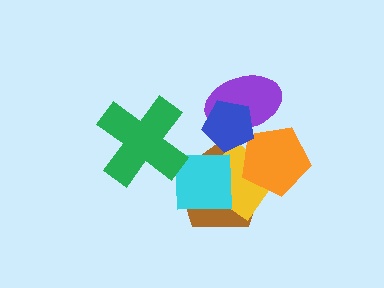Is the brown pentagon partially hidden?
Yes, it is partially covered by another shape.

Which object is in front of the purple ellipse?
The blue pentagon is in front of the purple ellipse.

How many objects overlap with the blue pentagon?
3 objects overlap with the blue pentagon.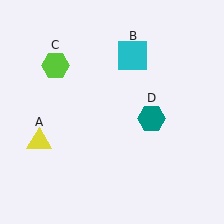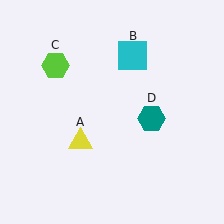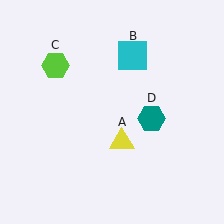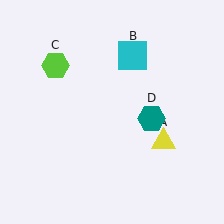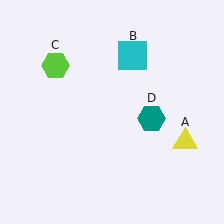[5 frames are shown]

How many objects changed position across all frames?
1 object changed position: yellow triangle (object A).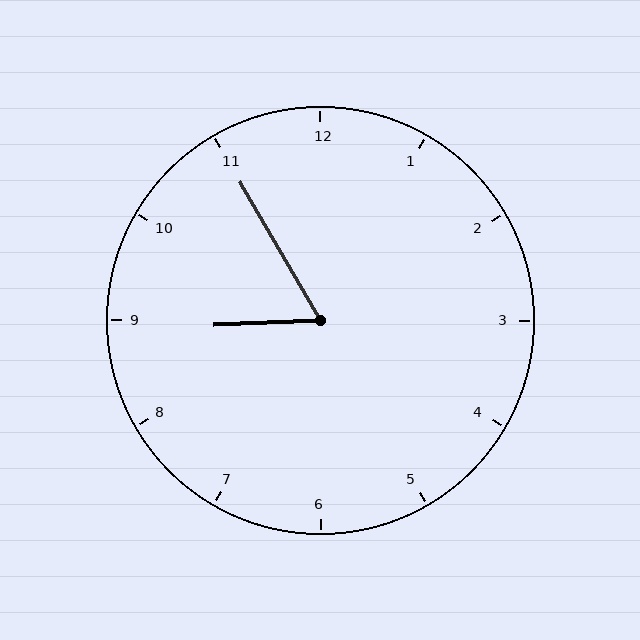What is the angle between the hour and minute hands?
Approximately 62 degrees.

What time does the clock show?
8:55.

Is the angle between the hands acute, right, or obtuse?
It is acute.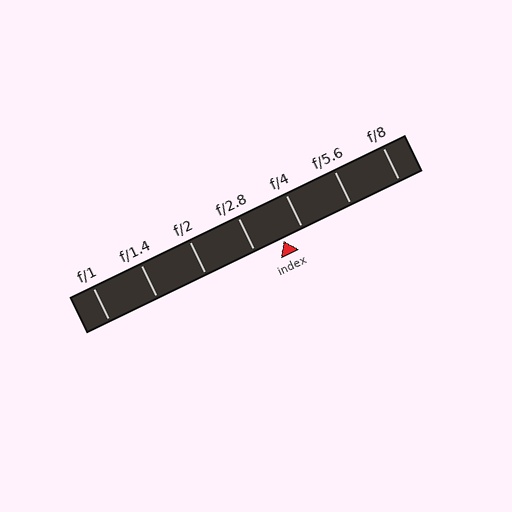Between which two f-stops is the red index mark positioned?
The index mark is between f/2.8 and f/4.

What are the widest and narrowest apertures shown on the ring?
The widest aperture shown is f/1 and the narrowest is f/8.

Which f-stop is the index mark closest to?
The index mark is closest to f/4.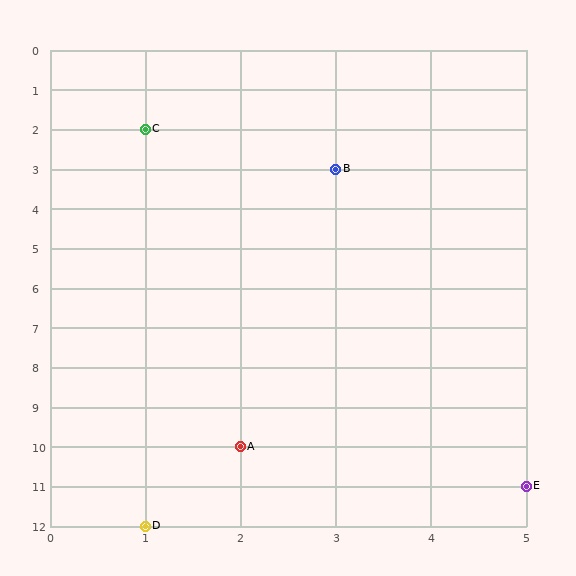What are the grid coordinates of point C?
Point C is at grid coordinates (1, 2).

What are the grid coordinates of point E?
Point E is at grid coordinates (5, 11).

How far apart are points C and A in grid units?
Points C and A are 1 column and 8 rows apart (about 8.1 grid units diagonally).